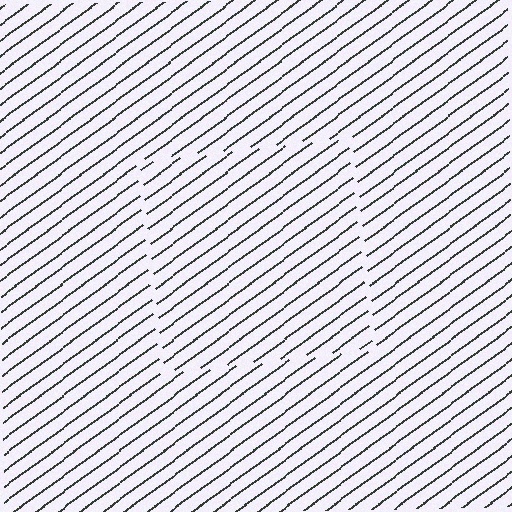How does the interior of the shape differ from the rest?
The interior of the shape contains the same grating, shifted by half a period — the contour is defined by the phase discontinuity where line-ends from the inner and outer gratings abut.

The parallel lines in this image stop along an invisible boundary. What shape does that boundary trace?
An illusory square. The interior of the shape contains the same grating, shifted by half a period — the contour is defined by the phase discontinuity where line-ends from the inner and outer gratings abut.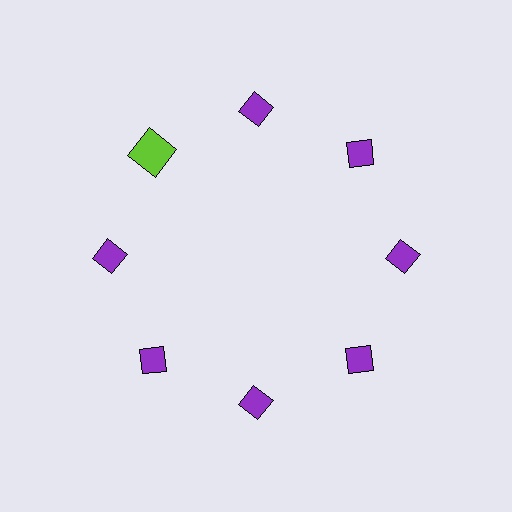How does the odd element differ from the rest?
It differs in both color (lime instead of purple) and shape (square instead of diamond).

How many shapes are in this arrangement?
There are 8 shapes arranged in a ring pattern.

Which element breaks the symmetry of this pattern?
The lime square at roughly the 10 o'clock position breaks the symmetry. All other shapes are purple diamonds.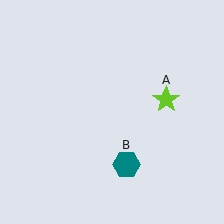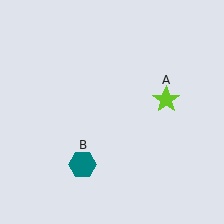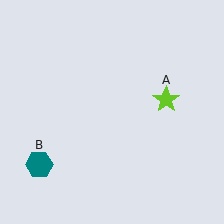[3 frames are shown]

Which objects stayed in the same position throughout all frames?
Lime star (object A) remained stationary.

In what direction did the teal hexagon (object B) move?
The teal hexagon (object B) moved left.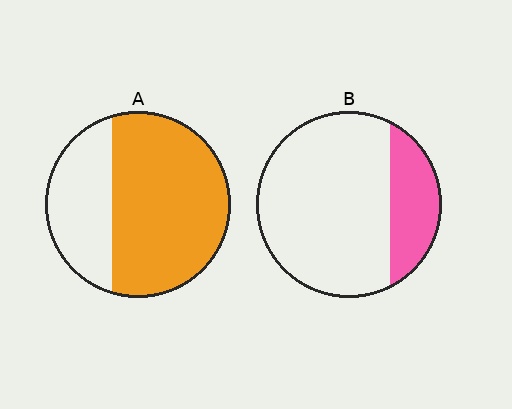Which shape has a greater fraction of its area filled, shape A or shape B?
Shape A.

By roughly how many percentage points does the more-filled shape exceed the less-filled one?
By roughly 45 percentage points (A over B).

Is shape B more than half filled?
No.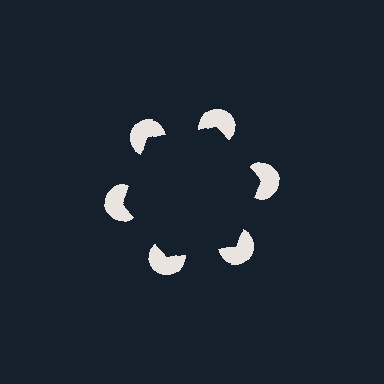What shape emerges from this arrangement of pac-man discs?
An illusory hexagon — its edges are inferred from the aligned wedge cuts in the pac-man discs, not physically drawn.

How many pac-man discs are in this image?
There are 6 — one at each vertex of the illusory hexagon.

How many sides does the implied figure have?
6 sides.